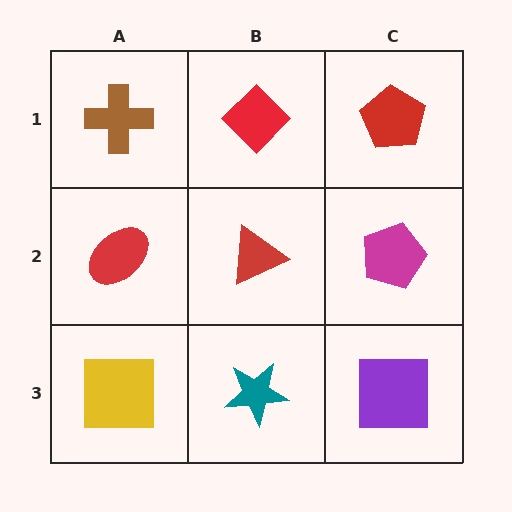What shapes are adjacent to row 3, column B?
A red triangle (row 2, column B), a yellow square (row 3, column A), a purple square (row 3, column C).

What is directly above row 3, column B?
A red triangle.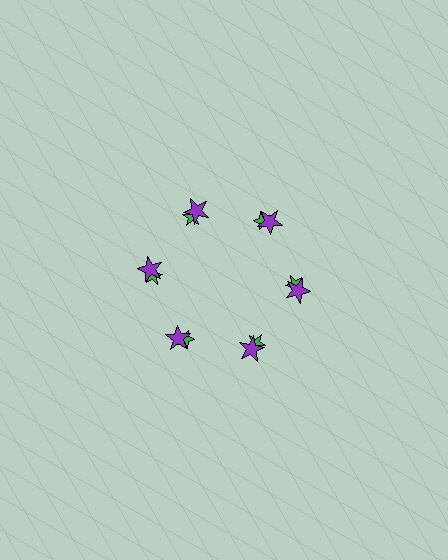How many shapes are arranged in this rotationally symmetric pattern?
There are 12 shapes, arranged in 6 groups of 2.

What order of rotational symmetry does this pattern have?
This pattern has 6-fold rotational symmetry.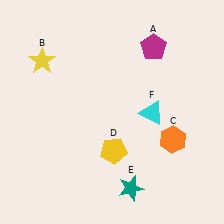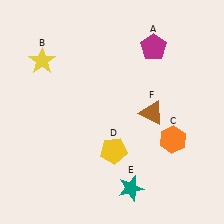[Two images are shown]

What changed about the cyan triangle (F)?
In Image 1, F is cyan. In Image 2, it changed to brown.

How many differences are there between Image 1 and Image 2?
There is 1 difference between the two images.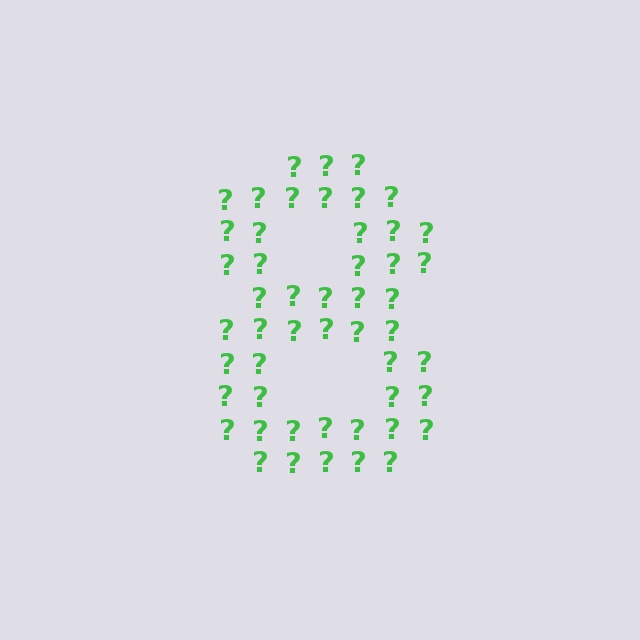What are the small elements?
The small elements are question marks.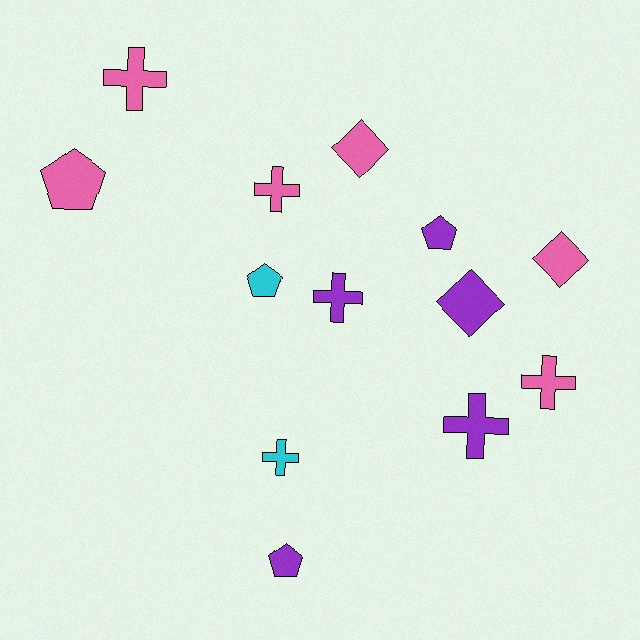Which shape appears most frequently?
Cross, with 6 objects.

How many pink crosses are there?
There are 3 pink crosses.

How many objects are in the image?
There are 13 objects.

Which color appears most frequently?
Pink, with 6 objects.